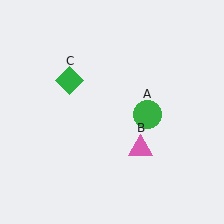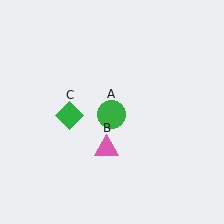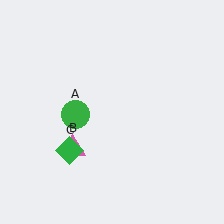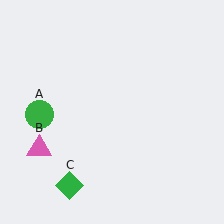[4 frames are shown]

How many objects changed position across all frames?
3 objects changed position: green circle (object A), pink triangle (object B), green diamond (object C).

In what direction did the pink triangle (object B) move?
The pink triangle (object B) moved left.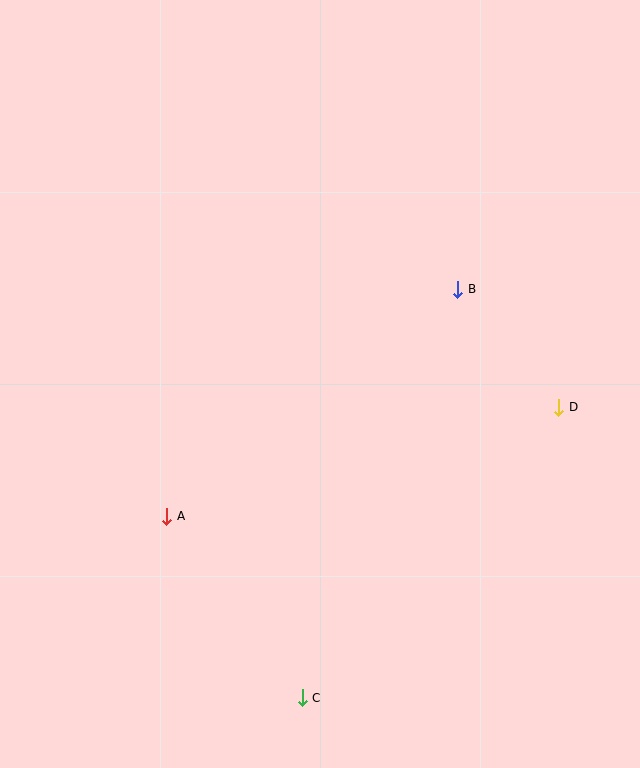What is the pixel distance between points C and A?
The distance between C and A is 227 pixels.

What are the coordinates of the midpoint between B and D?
The midpoint between B and D is at (508, 348).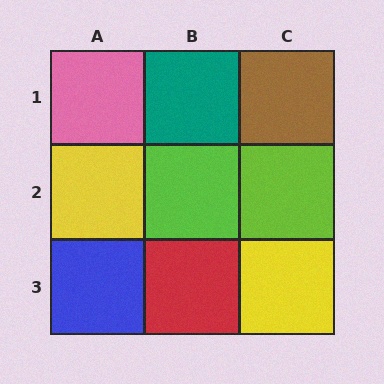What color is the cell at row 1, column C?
Brown.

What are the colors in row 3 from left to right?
Blue, red, yellow.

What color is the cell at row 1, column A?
Pink.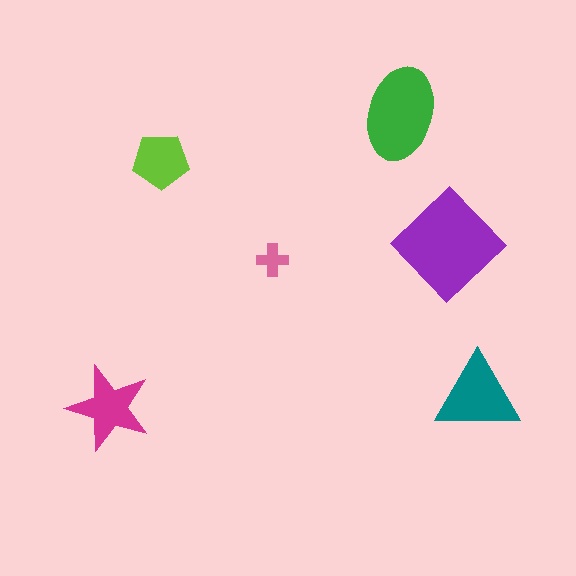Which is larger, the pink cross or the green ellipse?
The green ellipse.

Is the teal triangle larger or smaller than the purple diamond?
Smaller.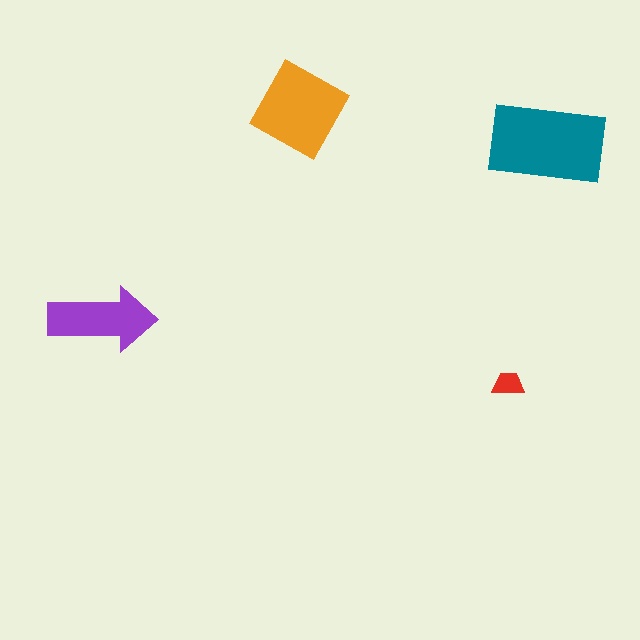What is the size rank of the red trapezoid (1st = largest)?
4th.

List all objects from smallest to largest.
The red trapezoid, the purple arrow, the orange diamond, the teal rectangle.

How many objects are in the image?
There are 4 objects in the image.